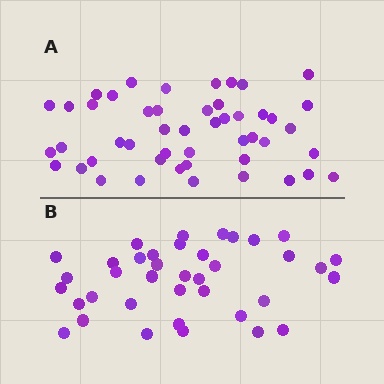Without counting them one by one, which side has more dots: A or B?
Region A (the top region) has more dots.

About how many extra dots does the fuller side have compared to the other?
Region A has roughly 10 or so more dots than region B.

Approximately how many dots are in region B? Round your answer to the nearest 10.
About 40 dots. (The exact count is 38, which rounds to 40.)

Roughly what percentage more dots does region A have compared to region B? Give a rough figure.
About 25% more.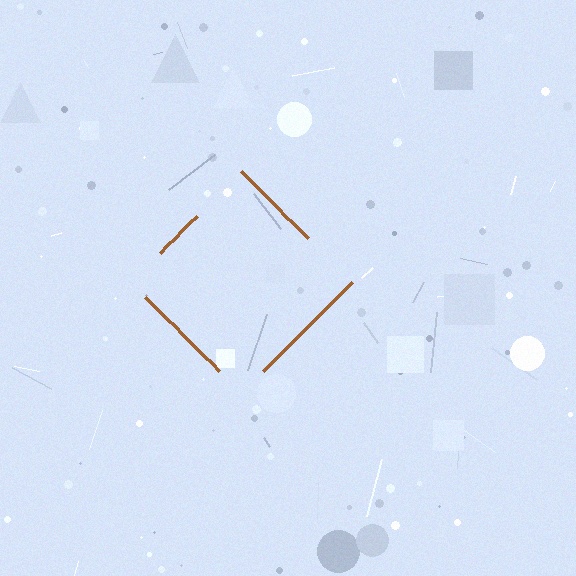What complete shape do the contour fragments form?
The contour fragments form a diamond.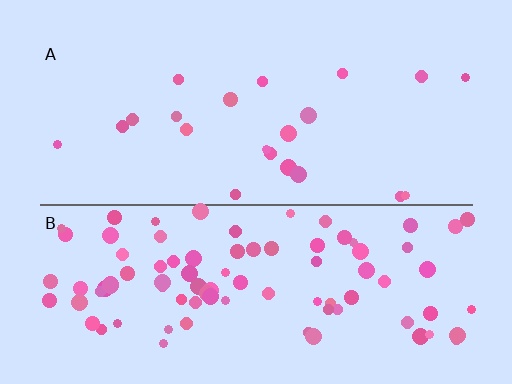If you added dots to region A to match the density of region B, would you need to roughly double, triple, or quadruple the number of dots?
Approximately quadruple.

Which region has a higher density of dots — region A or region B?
B (the bottom).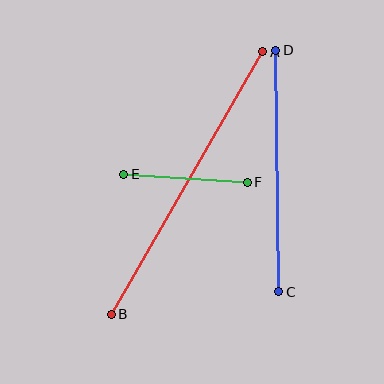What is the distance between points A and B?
The distance is approximately 303 pixels.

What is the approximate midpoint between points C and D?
The midpoint is at approximately (277, 171) pixels.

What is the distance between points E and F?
The distance is approximately 124 pixels.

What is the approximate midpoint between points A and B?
The midpoint is at approximately (187, 183) pixels.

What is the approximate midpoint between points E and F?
The midpoint is at approximately (186, 178) pixels.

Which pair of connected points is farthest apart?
Points A and B are farthest apart.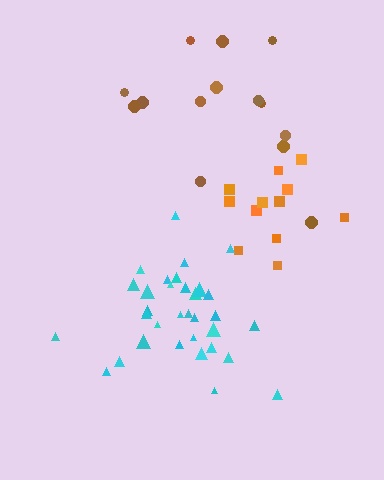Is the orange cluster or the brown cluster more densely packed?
Orange.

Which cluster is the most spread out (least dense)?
Brown.